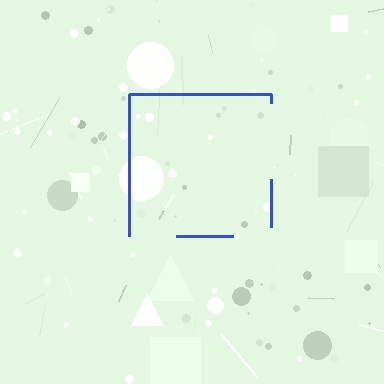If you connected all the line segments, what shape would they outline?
They would outline a square.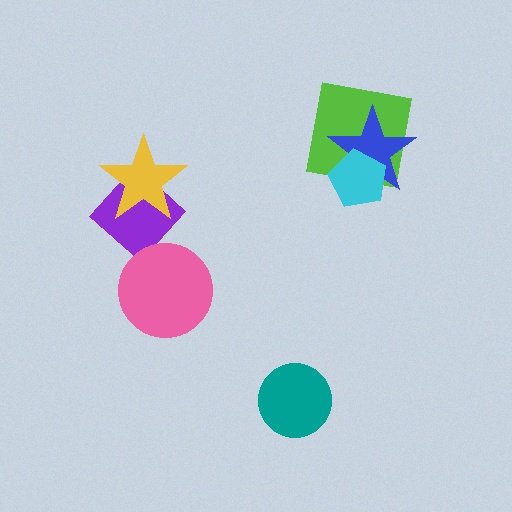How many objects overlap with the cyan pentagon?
2 objects overlap with the cyan pentagon.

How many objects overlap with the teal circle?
0 objects overlap with the teal circle.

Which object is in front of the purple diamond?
The yellow star is in front of the purple diamond.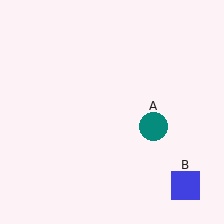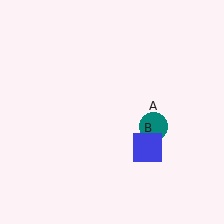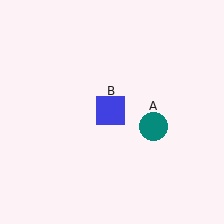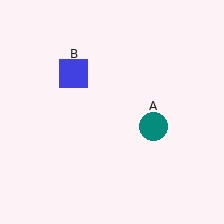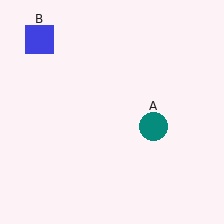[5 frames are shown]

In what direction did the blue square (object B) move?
The blue square (object B) moved up and to the left.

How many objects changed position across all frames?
1 object changed position: blue square (object B).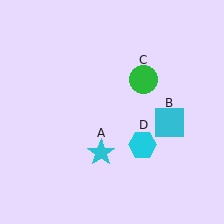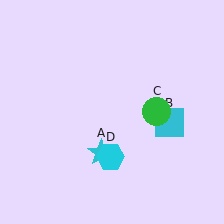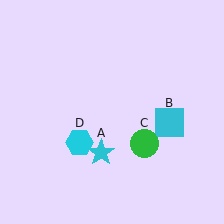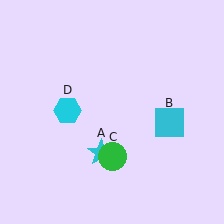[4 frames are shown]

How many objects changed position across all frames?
2 objects changed position: green circle (object C), cyan hexagon (object D).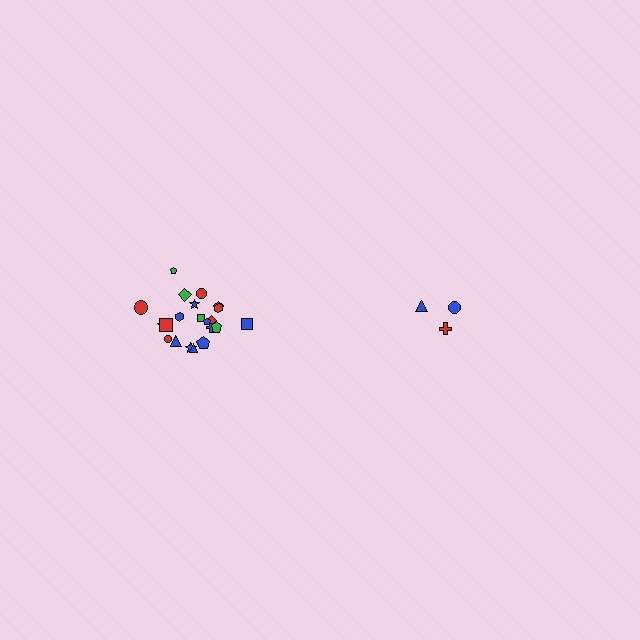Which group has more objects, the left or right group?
The left group.